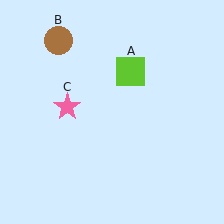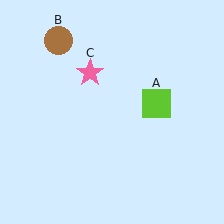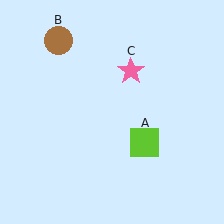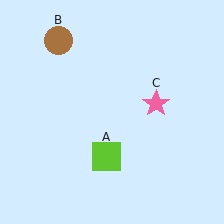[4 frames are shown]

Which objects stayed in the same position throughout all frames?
Brown circle (object B) remained stationary.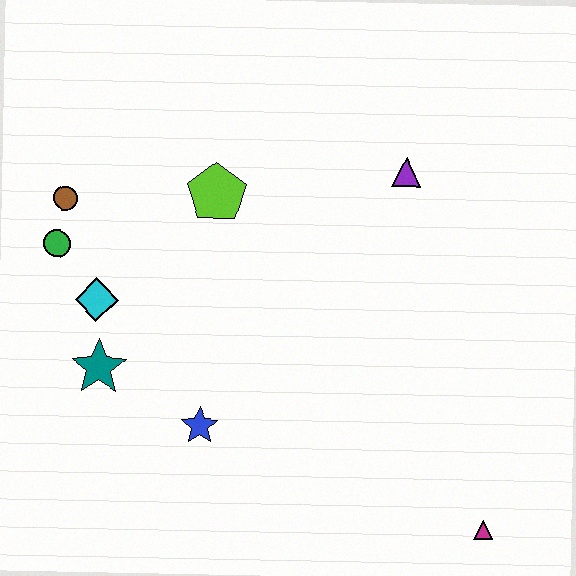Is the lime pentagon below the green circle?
No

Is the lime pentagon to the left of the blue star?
No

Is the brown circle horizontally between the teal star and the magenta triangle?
No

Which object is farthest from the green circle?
The magenta triangle is farthest from the green circle.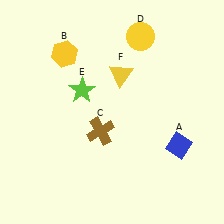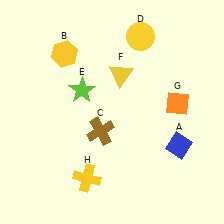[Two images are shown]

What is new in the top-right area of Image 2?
An orange diamond (G) was added in the top-right area of Image 2.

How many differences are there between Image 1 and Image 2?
There are 2 differences between the two images.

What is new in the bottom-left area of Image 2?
A yellow cross (H) was added in the bottom-left area of Image 2.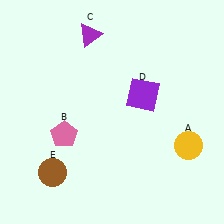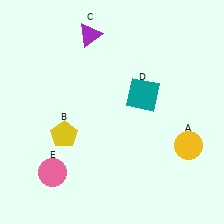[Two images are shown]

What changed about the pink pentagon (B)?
In Image 1, B is pink. In Image 2, it changed to yellow.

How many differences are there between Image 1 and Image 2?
There are 3 differences between the two images.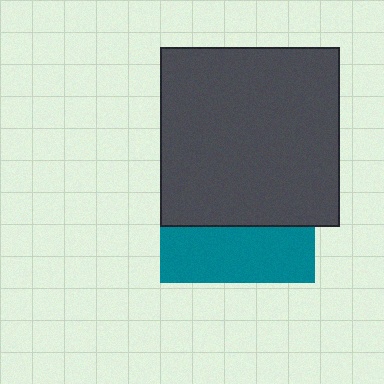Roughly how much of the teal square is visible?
A small part of it is visible (roughly 36%).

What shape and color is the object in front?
The object in front is a dark gray square.